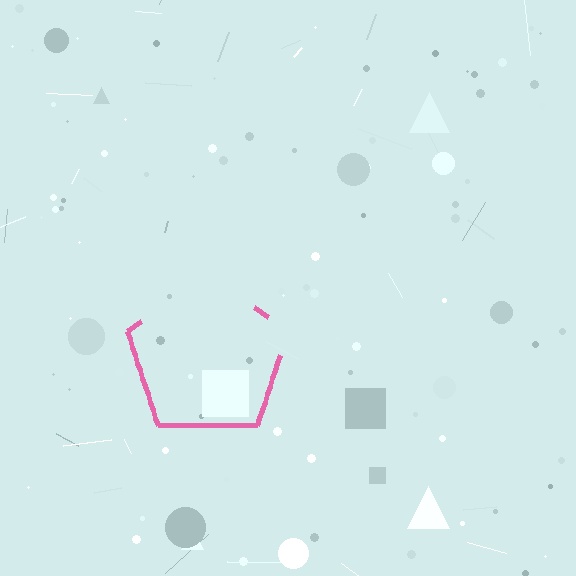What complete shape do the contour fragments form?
The contour fragments form a pentagon.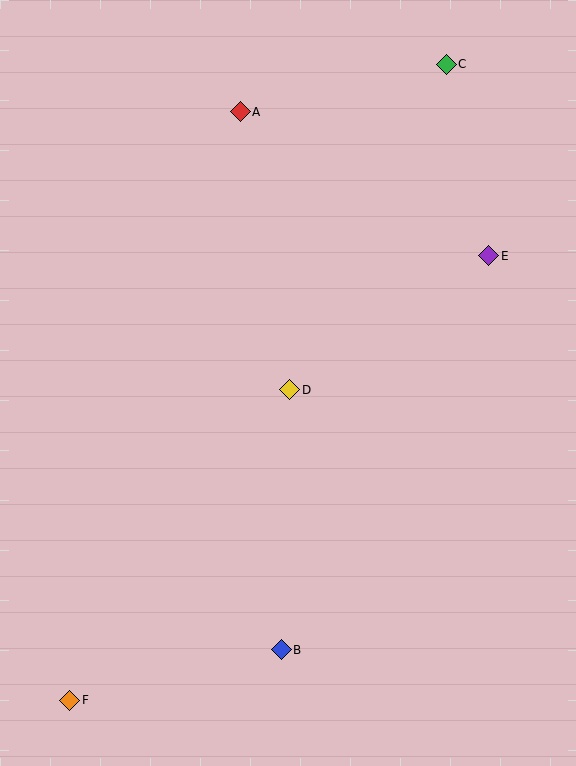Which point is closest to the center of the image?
Point D at (290, 390) is closest to the center.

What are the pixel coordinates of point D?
Point D is at (290, 390).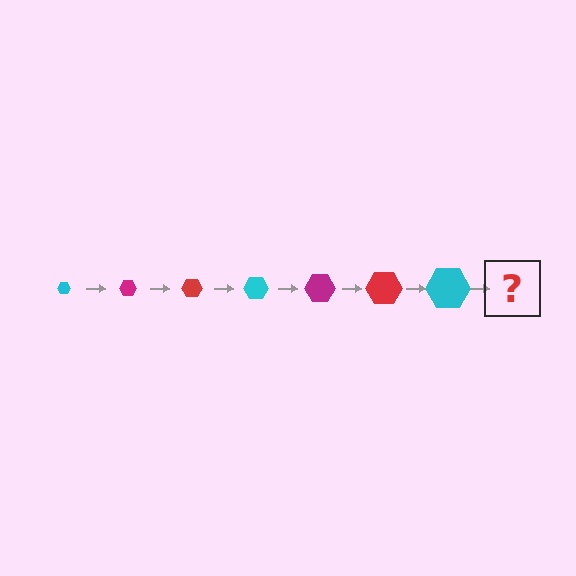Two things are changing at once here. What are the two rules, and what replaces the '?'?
The two rules are that the hexagon grows larger each step and the color cycles through cyan, magenta, and red. The '?' should be a magenta hexagon, larger than the previous one.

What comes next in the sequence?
The next element should be a magenta hexagon, larger than the previous one.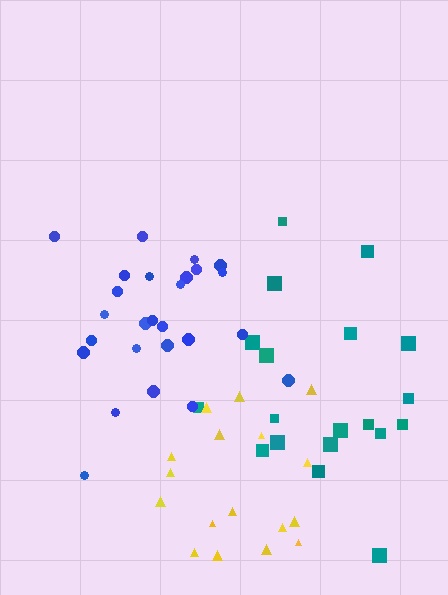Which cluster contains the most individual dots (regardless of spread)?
Blue (26).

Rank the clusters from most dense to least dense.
blue, teal, yellow.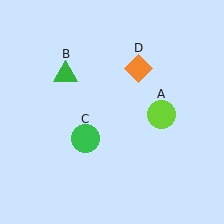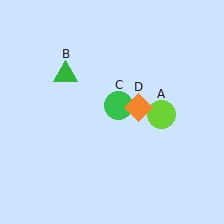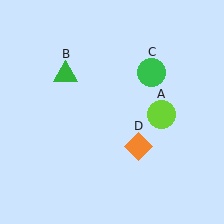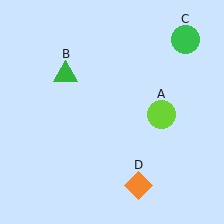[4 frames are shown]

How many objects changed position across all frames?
2 objects changed position: green circle (object C), orange diamond (object D).